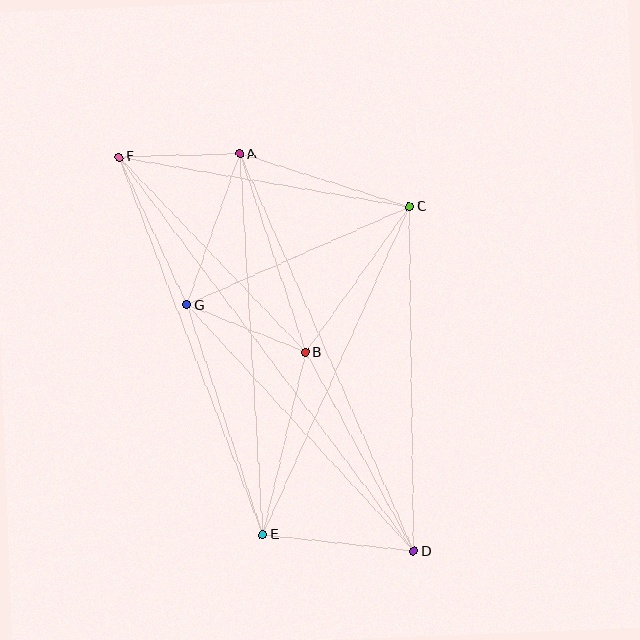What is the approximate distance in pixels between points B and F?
The distance between B and F is approximately 270 pixels.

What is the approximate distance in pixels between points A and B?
The distance between A and B is approximately 209 pixels.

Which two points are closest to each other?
Points A and F are closest to each other.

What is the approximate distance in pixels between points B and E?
The distance between B and E is approximately 187 pixels.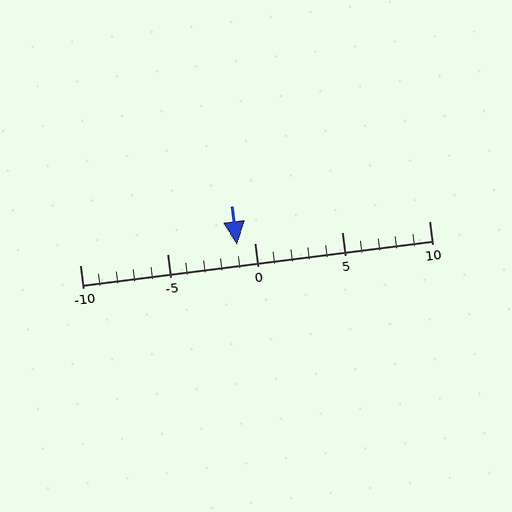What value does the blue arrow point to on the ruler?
The blue arrow points to approximately -1.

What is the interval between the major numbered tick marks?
The major tick marks are spaced 5 units apart.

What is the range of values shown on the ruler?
The ruler shows values from -10 to 10.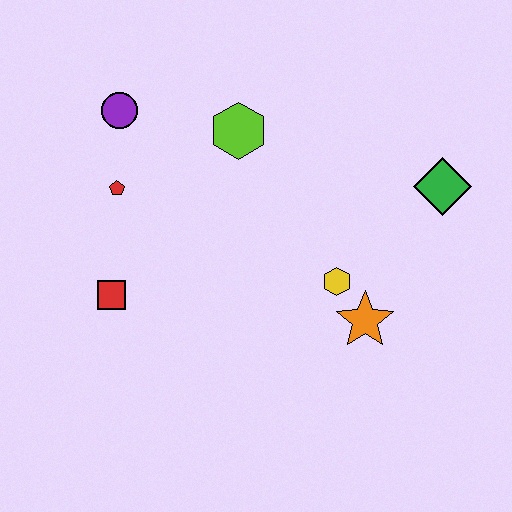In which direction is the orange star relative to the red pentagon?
The orange star is to the right of the red pentagon.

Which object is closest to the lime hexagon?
The purple circle is closest to the lime hexagon.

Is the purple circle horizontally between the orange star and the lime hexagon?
No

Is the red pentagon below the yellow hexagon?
No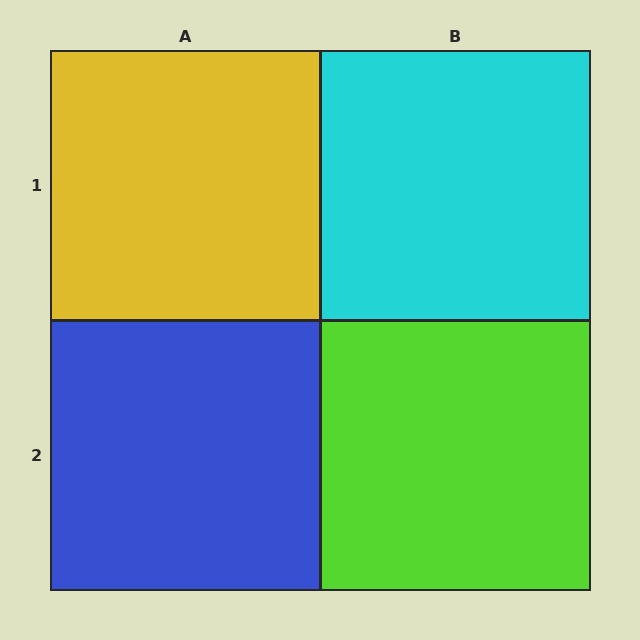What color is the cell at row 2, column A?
Blue.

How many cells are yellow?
1 cell is yellow.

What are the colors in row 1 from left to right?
Yellow, cyan.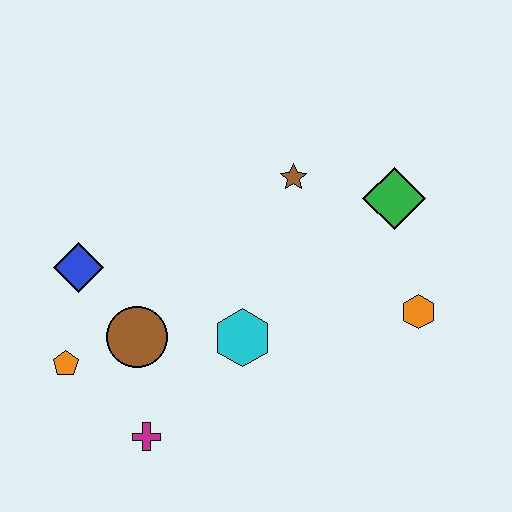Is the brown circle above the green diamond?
No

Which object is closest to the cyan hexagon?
The brown circle is closest to the cyan hexagon.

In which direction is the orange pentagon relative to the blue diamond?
The orange pentagon is below the blue diamond.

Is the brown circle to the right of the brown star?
No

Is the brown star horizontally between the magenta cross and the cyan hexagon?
No